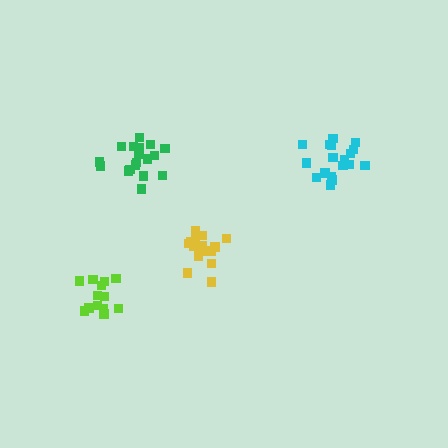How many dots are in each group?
Group 1: 13 dots, Group 2: 18 dots, Group 3: 18 dots, Group 4: 18 dots (67 total).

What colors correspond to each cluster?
The clusters are colored: lime, yellow, cyan, green.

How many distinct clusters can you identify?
There are 4 distinct clusters.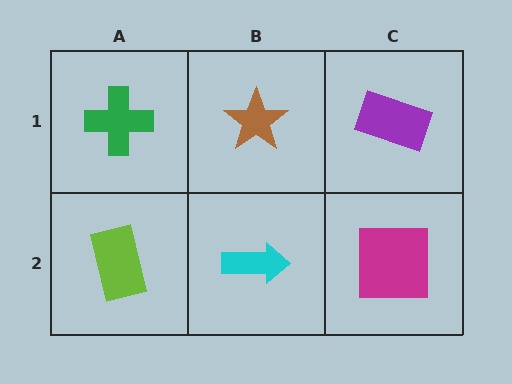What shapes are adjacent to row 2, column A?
A green cross (row 1, column A), a cyan arrow (row 2, column B).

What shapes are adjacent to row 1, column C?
A magenta square (row 2, column C), a brown star (row 1, column B).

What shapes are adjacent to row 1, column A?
A lime rectangle (row 2, column A), a brown star (row 1, column B).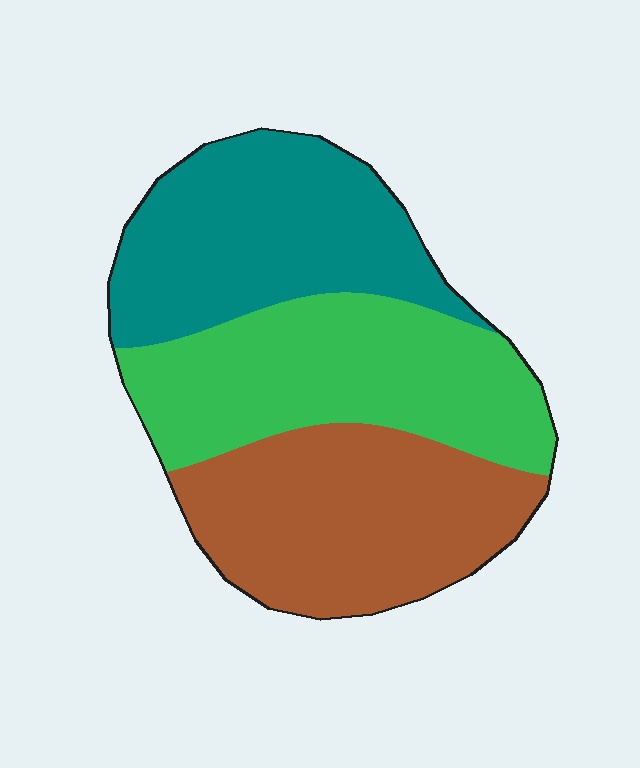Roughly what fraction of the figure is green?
Green covers 34% of the figure.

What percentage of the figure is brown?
Brown takes up about one third (1/3) of the figure.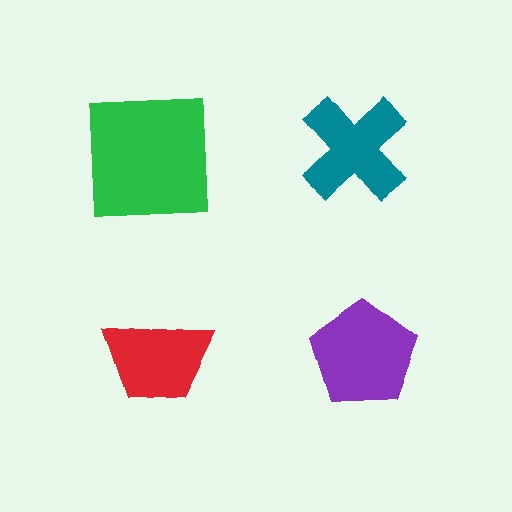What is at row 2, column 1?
A red trapezoid.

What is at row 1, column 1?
A green square.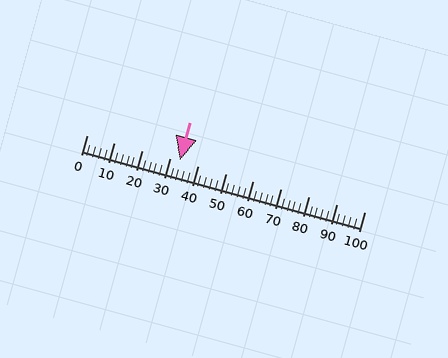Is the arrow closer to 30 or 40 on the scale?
The arrow is closer to 30.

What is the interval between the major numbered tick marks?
The major tick marks are spaced 10 units apart.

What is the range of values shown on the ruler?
The ruler shows values from 0 to 100.